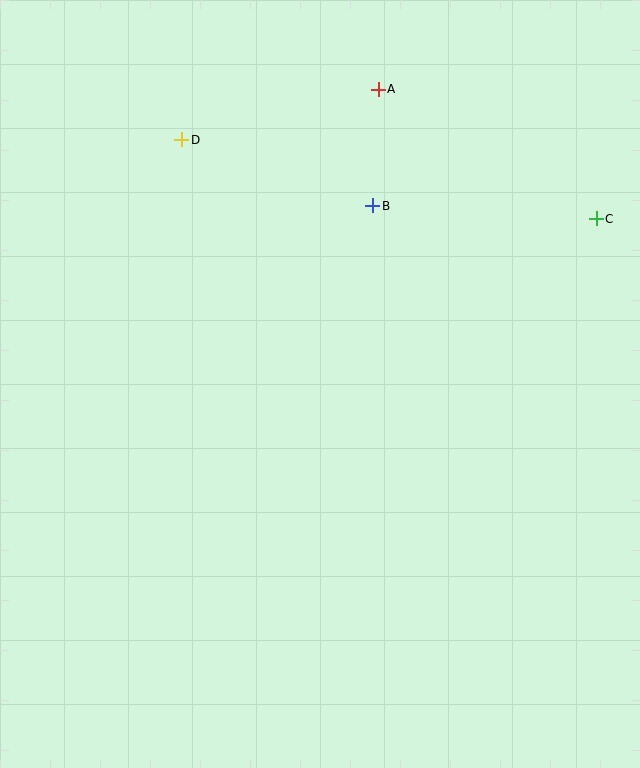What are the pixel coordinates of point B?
Point B is at (373, 206).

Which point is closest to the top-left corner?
Point D is closest to the top-left corner.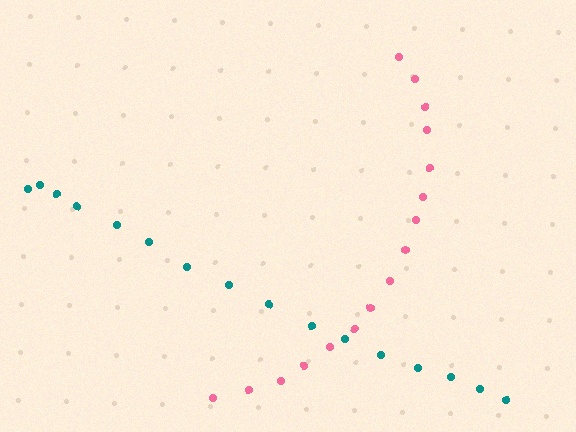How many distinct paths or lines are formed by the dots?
There are 2 distinct paths.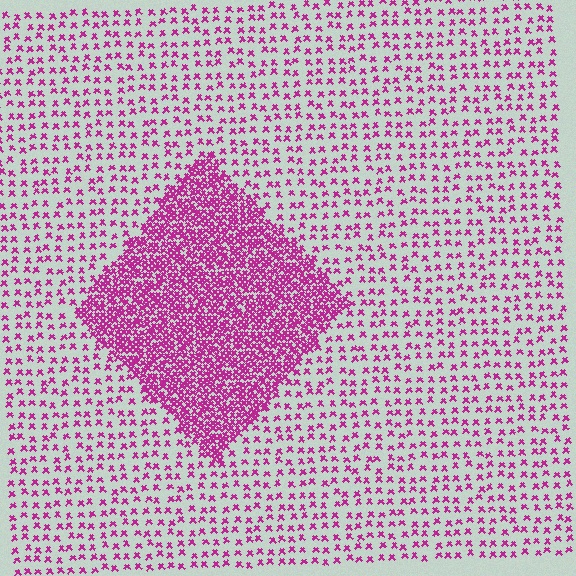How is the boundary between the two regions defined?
The boundary is defined by a change in element density (approximately 3.2x ratio). All elements are the same color, size, and shape.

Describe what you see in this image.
The image contains small magenta elements arranged at two different densities. A diamond-shaped region is visible where the elements are more densely packed than the surrounding area.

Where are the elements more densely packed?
The elements are more densely packed inside the diamond boundary.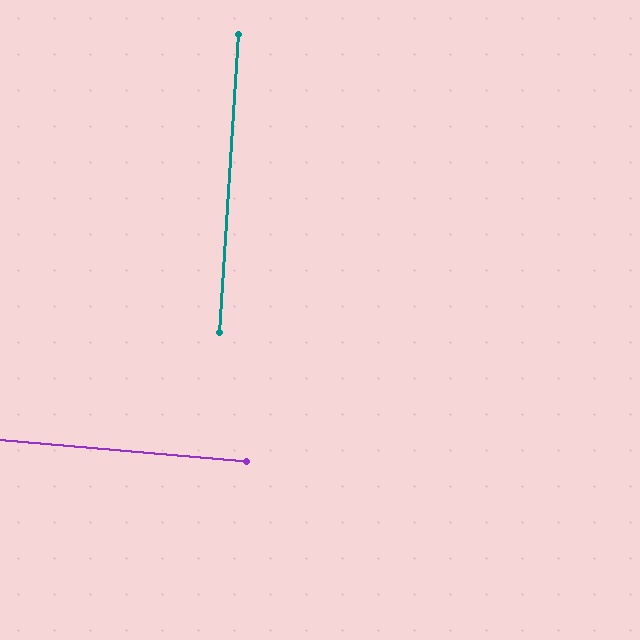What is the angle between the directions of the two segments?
Approximately 89 degrees.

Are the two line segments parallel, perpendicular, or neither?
Perpendicular — they meet at approximately 89°.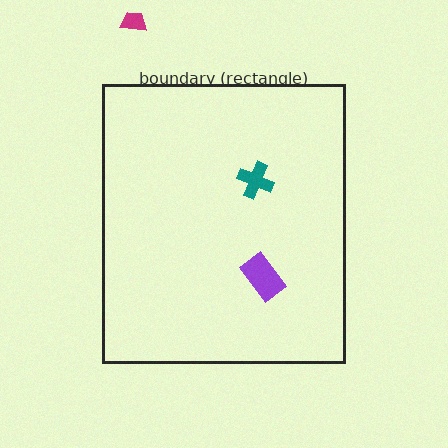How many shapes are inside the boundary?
2 inside, 1 outside.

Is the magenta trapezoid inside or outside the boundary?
Outside.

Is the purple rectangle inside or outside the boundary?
Inside.